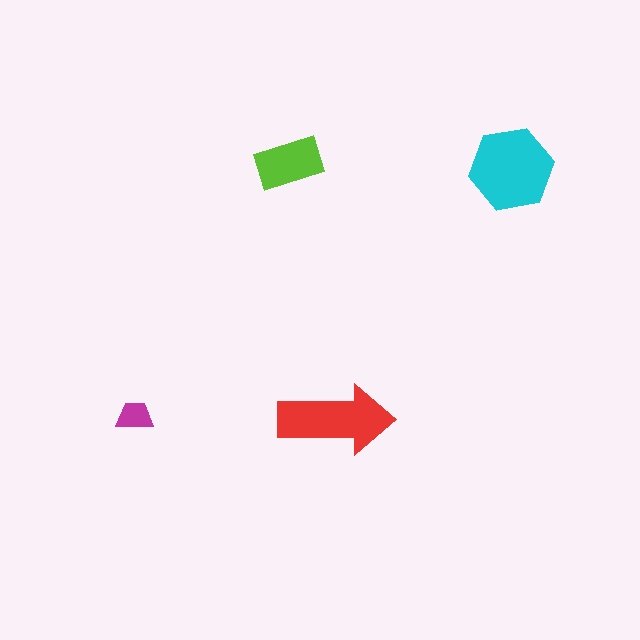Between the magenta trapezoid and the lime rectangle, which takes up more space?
The lime rectangle.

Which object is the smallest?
The magenta trapezoid.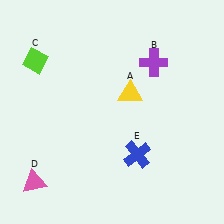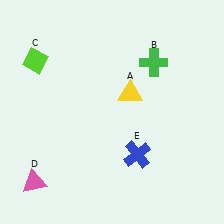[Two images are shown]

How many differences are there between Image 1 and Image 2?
There is 1 difference between the two images.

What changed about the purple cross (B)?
In Image 1, B is purple. In Image 2, it changed to green.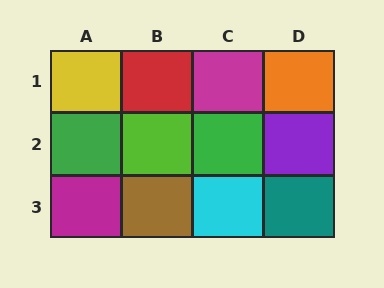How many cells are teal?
1 cell is teal.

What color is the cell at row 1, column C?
Magenta.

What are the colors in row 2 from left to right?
Green, lime, green, purple.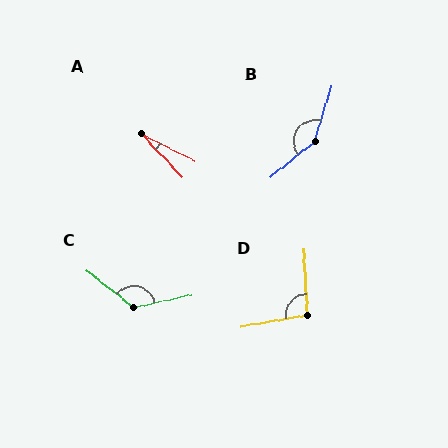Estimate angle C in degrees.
Approximately 130 degrees.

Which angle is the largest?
B, at approximately 146 degrees.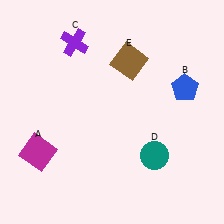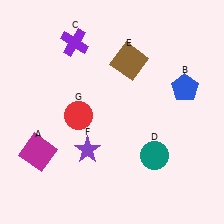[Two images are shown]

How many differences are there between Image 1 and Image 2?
There are 2 differences between the two images.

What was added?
A purple star (F), a red circle (G) were added in Image 2.